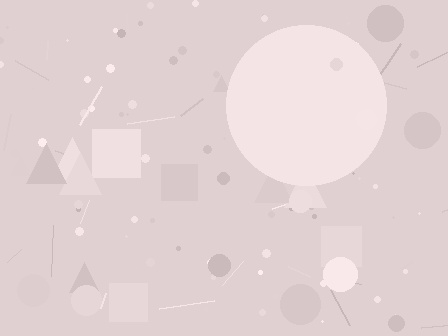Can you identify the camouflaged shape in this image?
The camouflaged shape is a circle.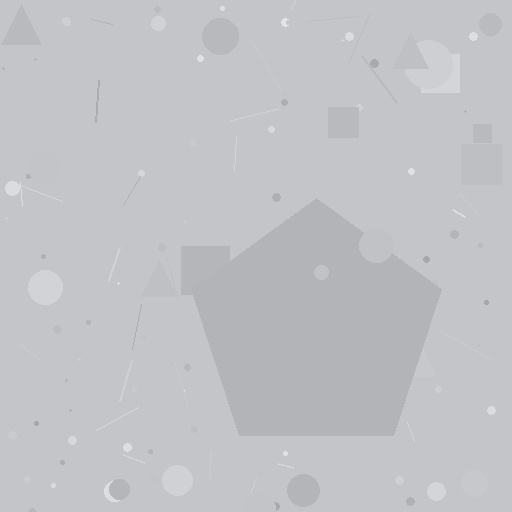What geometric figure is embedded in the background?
A pentagon is embedded in the background.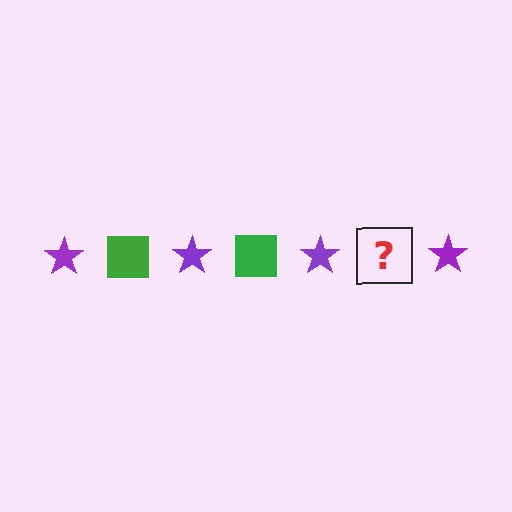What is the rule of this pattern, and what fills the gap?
The rule is that the pattern alternates between purple star and green square. The gap should be filled with a green square.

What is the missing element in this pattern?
The missing element is a green square.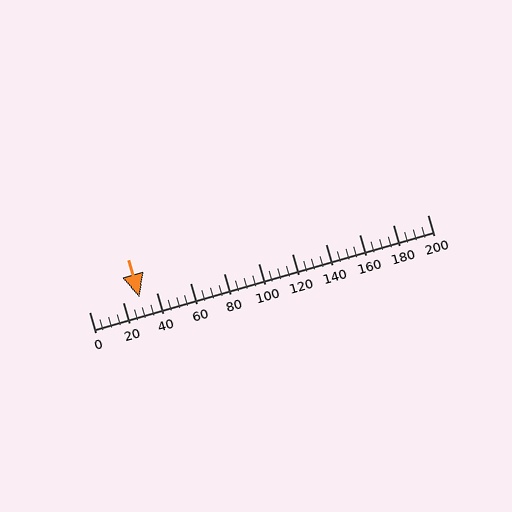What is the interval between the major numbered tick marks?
The major tick marks are spaced 20 units apart.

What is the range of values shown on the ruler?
The ruler shows values from 0 to 200.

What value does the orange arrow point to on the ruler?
The orange arrow points to approximately 30.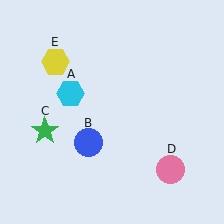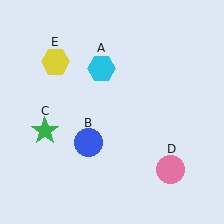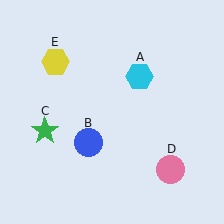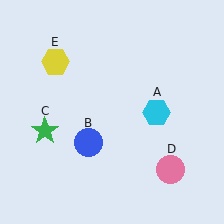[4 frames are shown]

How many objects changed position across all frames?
1 object changed position: cyan hexagon (object A).